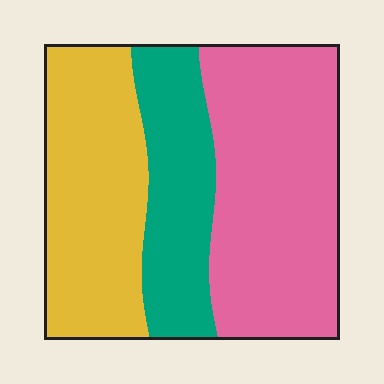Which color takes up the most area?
Pink, at roughly 45%.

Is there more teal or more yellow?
Yellow.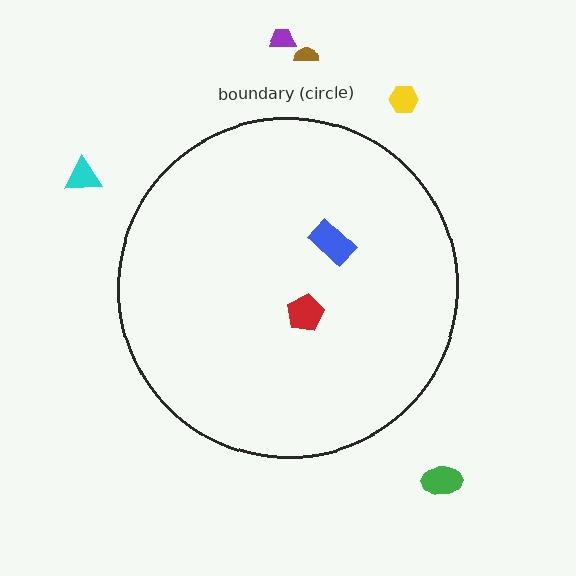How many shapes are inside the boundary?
2 inside, 5 outside.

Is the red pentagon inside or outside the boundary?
Inside.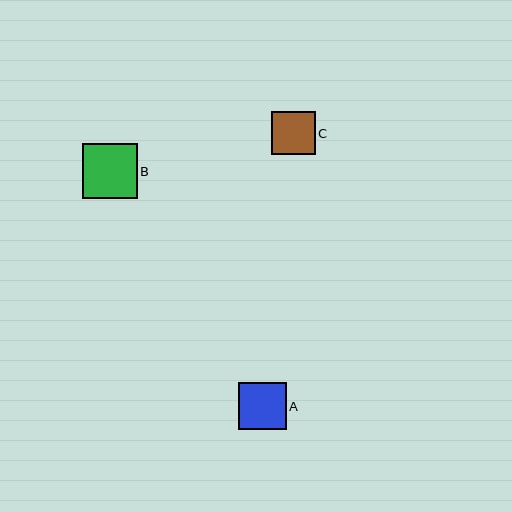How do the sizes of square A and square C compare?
Square A and square C are approximately the same size.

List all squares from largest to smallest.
From largest to smallest: B, A, C.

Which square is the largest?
Square B is the largest with a size of approximately 55 pixels.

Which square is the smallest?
Square C is the smallest with a size of approximately 43 pixels.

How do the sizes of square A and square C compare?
Square A and square C are approximately the same size.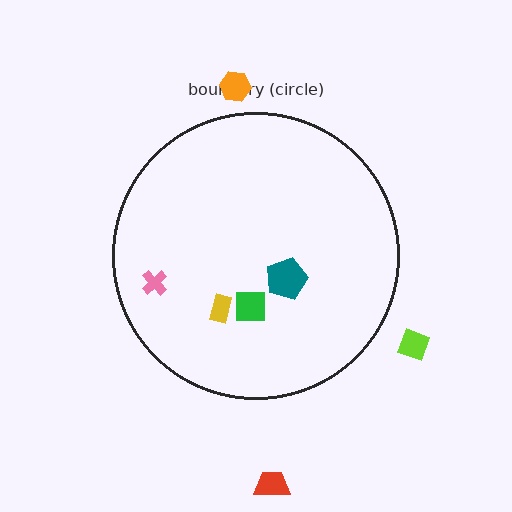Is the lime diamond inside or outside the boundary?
Outside.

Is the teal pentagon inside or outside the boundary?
Inside.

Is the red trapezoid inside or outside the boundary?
Outside.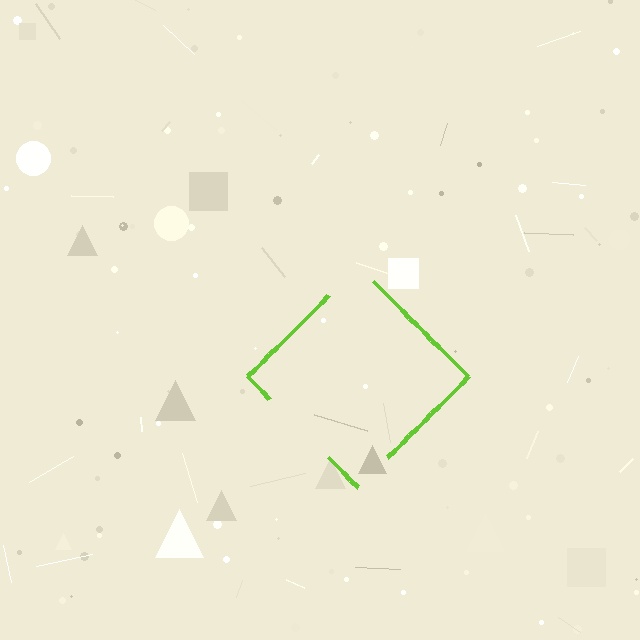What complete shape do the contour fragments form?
The contour fragments form a diamond.